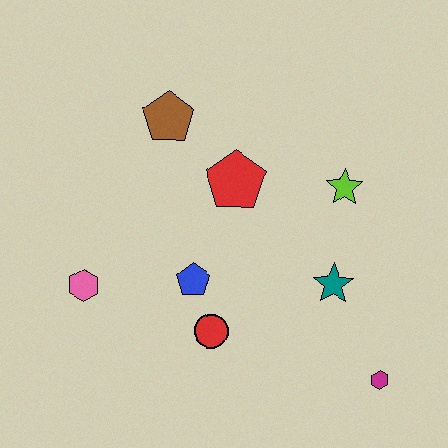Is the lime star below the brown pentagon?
Yes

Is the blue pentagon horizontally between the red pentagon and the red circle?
No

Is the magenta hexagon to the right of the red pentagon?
Yes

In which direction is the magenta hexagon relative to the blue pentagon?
The magenta hexagon is to the right of the blue pentagon.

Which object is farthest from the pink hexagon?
The magenta hexagon is farthest from the pink hexagon.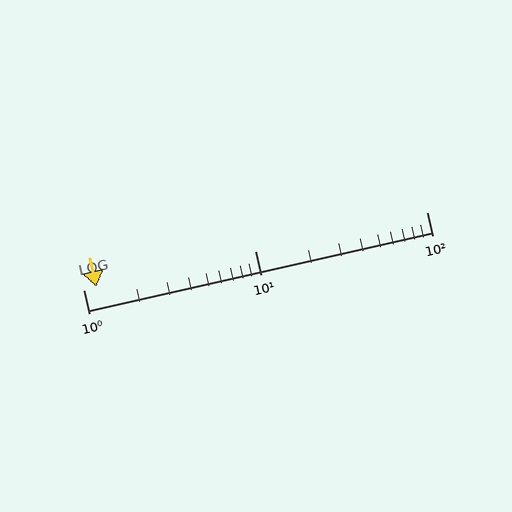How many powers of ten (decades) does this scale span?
The scale spans 2 decades, from 1 to 100.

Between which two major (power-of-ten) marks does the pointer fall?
The pointer is between 1 and 10.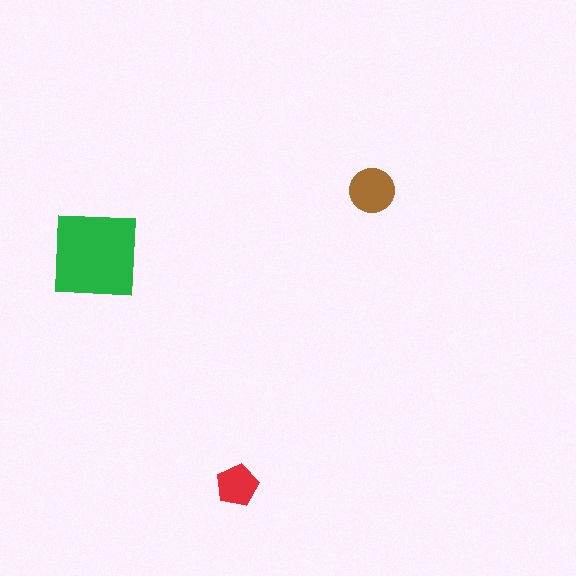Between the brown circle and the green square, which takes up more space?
The green square.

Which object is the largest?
The green square.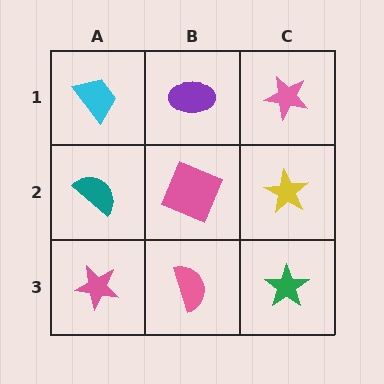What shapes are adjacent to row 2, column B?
A purple ellipse (row 1, column B), a pink semicircle (row 3, column B), a teal semicircle (row 2, column A), a yellow star (row 2, column C).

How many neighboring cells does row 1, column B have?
3.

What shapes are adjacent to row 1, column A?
A teal semicircle (row 2, column A), a purple ellipse (row 1, column B).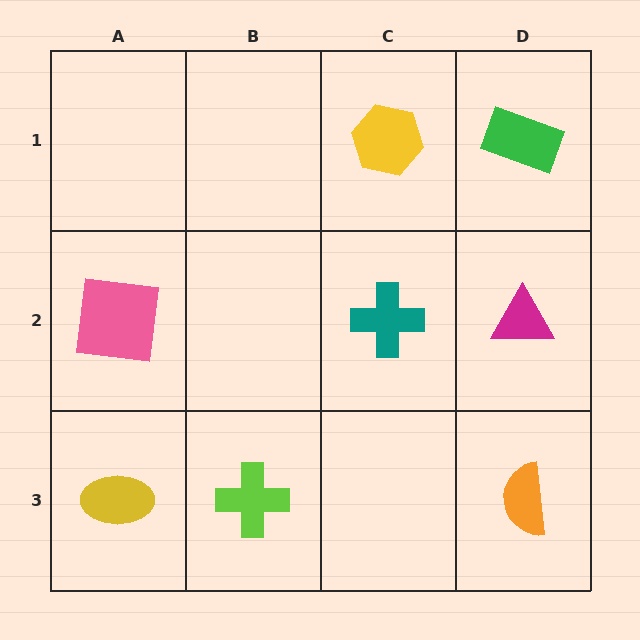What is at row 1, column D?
A green rectangle.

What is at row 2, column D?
A magenta triangle.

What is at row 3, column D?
An orange semicircle.